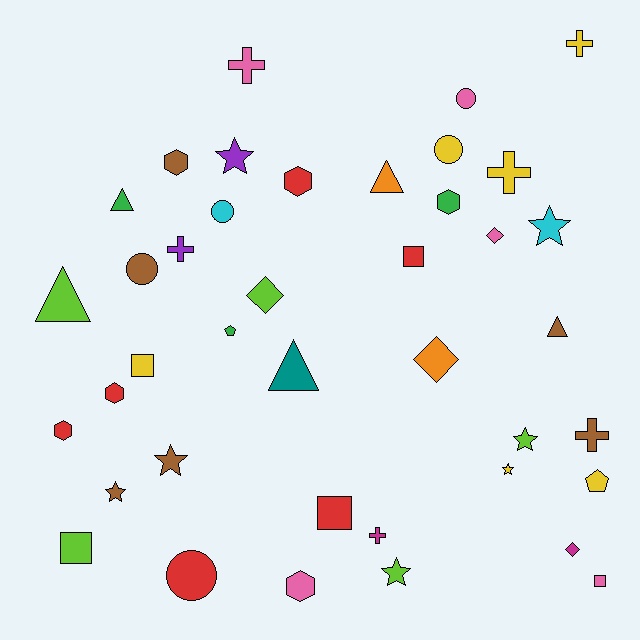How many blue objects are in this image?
There are no blue objects.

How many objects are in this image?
There are 40 objects.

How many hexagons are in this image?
There are 6 hexagons.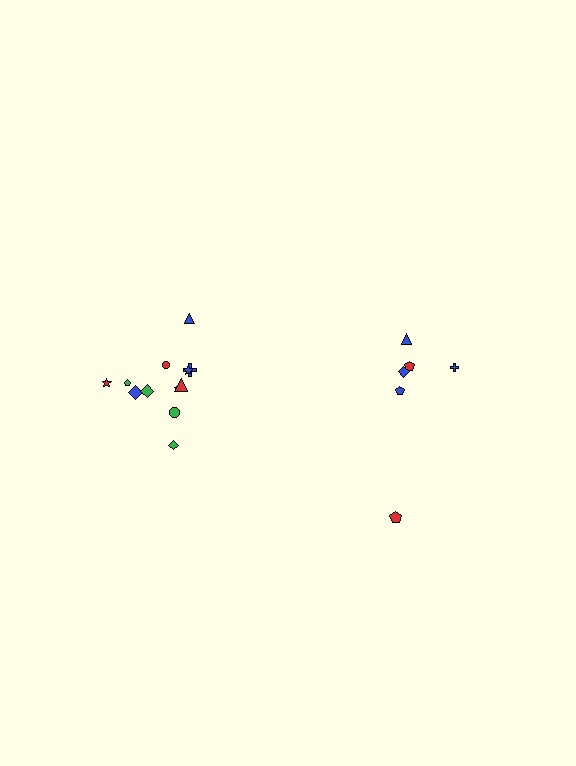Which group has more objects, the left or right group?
The left group.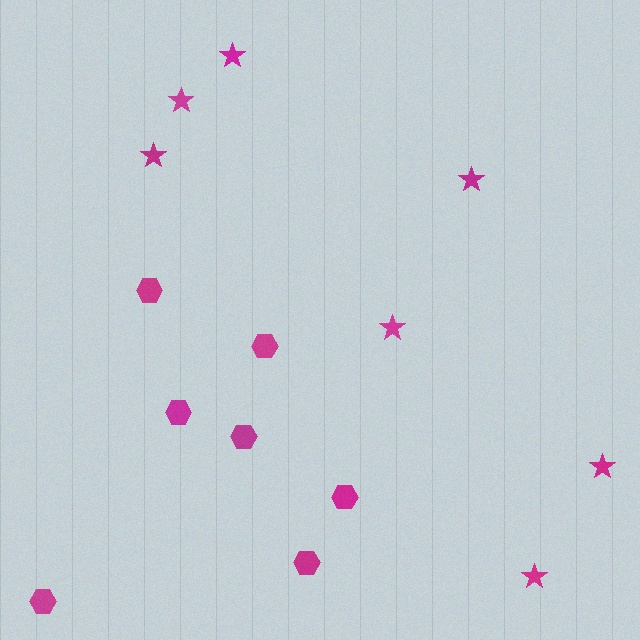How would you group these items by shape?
There are 2 groups: one group of hexagons (7) and one group of stars (7).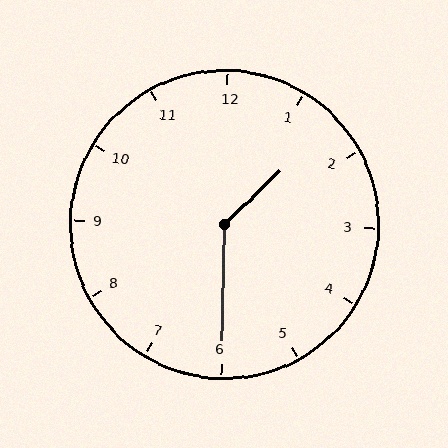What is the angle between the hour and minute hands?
Approximately 135 degrees.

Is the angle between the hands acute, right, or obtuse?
It is obtuse.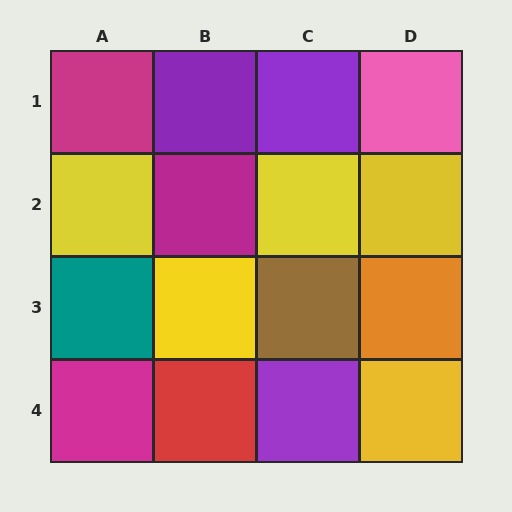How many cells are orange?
1 cell is orange.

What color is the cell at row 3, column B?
Yellow.